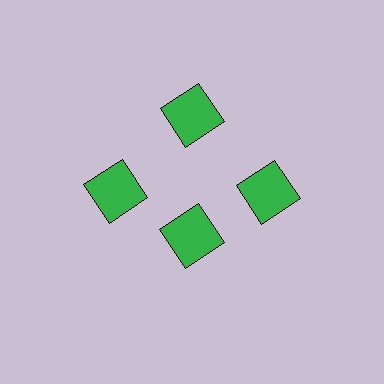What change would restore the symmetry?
The symmetry would be restored by moving it outward, back onto the ring so that all 4 squares sit at equal angles and equal distance from the center.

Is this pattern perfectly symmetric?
No. The 4 green squares are arranged in a ring, but one element near the 6 o'clock position is pulled inward toward the center, breaking the 4-fold rotational symmetry.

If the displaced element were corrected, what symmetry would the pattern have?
It would have 4-fold rotational symmetry — the pattern would map onto itself every 90 degrees.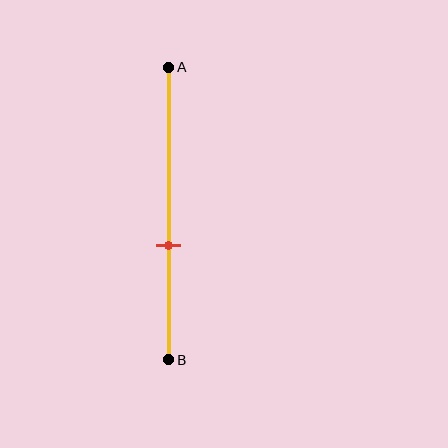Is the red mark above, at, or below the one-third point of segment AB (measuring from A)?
The red mark is below the one-third point of segment AB.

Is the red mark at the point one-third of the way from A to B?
No, the mark is at about 60% from A, not at the 33% one-third point.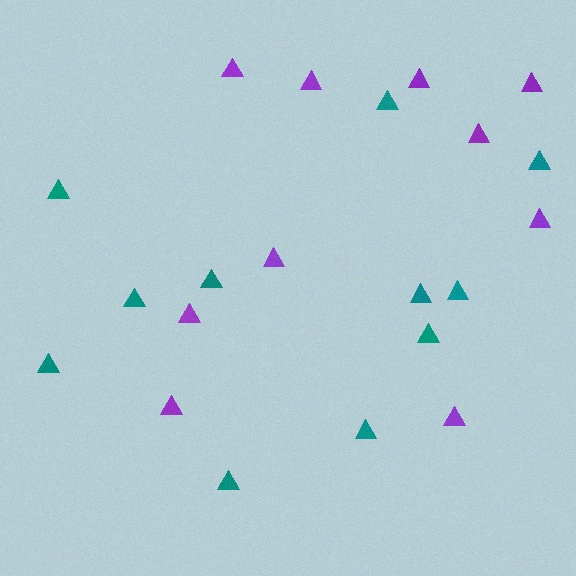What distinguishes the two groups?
There are 2 groups: one group of teal triangles (11) and one group of purple triangles (10).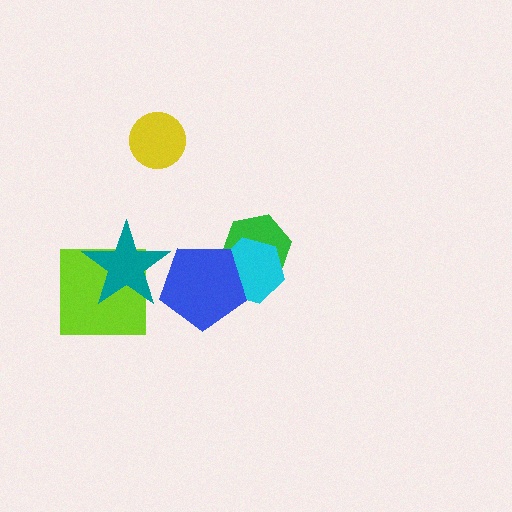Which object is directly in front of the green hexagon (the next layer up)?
The cyan hexagon is directly in front of the green hexagon.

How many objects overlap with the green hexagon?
2 objects overlap with the green hexagon.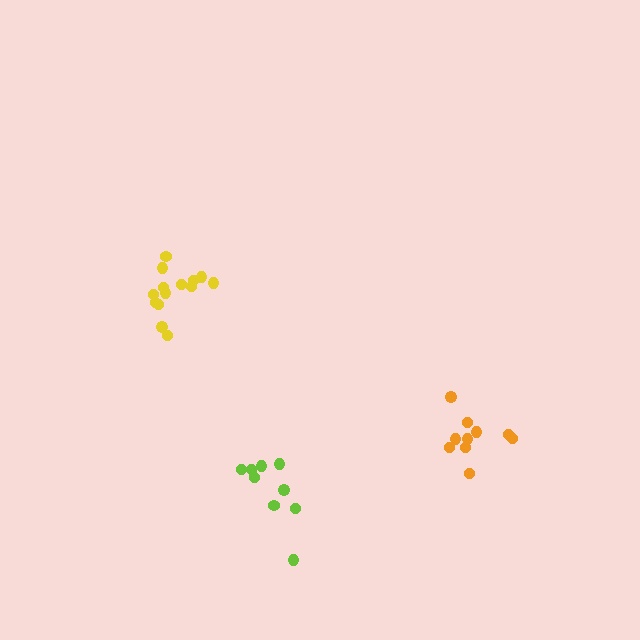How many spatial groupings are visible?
There are 3 spatial groupings.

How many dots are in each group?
Group 1: 14 dots, Group 2: 10 dots, Group 3: 9 dots (33 total).